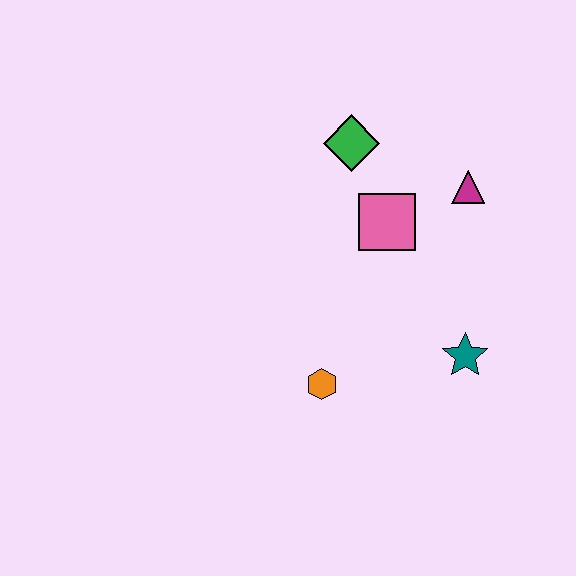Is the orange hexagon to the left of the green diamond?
Yes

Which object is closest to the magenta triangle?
The pink square is closest to the magenta triangle.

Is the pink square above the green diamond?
No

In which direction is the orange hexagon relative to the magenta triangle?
The orange hexagon is below the magenta triangle.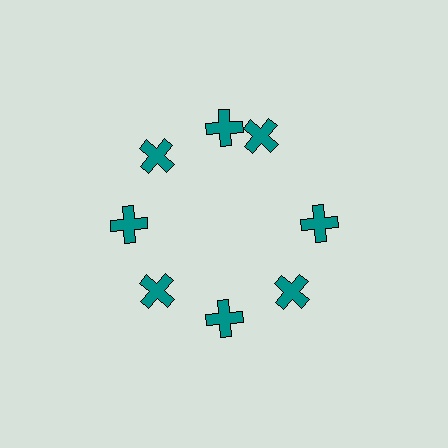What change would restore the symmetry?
The symmetry would be restored by rotating it back into even spacing with its neighbors so that all 8 crosses sit at equal angles and equal distance from the center.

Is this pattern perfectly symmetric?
No. The 8 teal crosses are arranged in a ring, but one element near the 2 o'clock position is rotated out of alignment along the ring, breaking the 8-fold rotational symmetry.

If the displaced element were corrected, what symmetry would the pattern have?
It would have 8-fold rotational symmetry — the pattern would map onto itself every 45 degrees.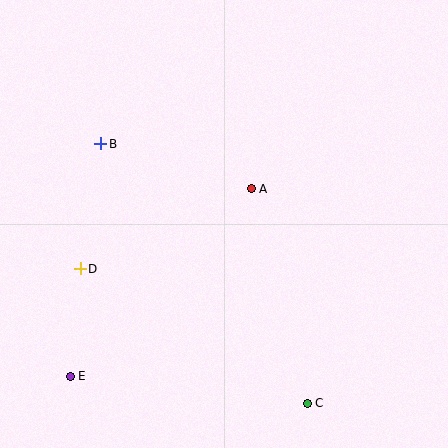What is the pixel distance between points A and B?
The distance between A and B is 157 pixels.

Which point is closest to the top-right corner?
Point A is closest to the top-right corner.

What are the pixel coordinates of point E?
Point E is at (70, 376).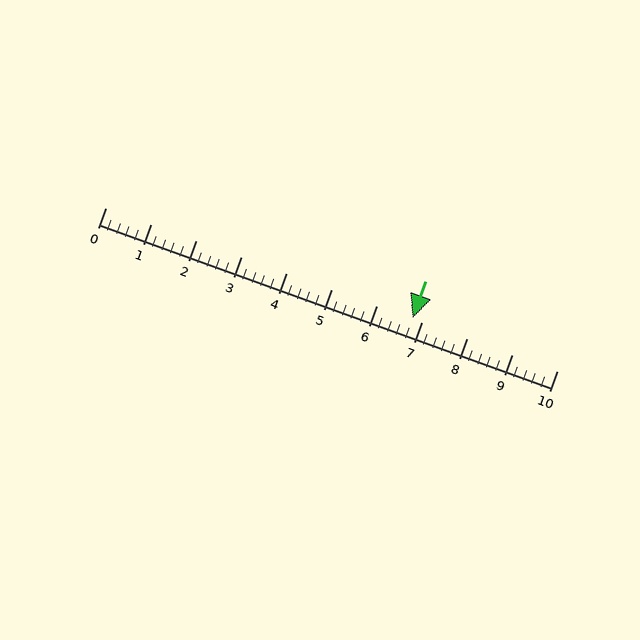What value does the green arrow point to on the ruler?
The green arrow points to approximately 6.8.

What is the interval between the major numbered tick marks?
The major tick marks are spaced 1 units apart.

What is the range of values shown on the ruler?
The ruler shows values from 0 to 10.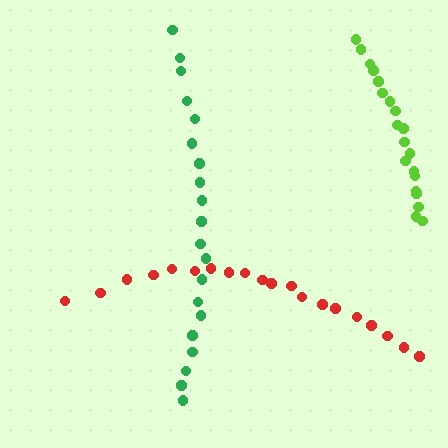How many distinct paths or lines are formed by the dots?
There are 3 distinct paths.